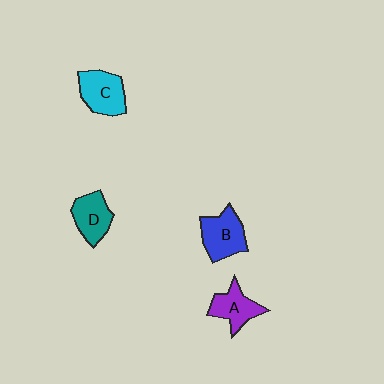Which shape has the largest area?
Shape B (blue).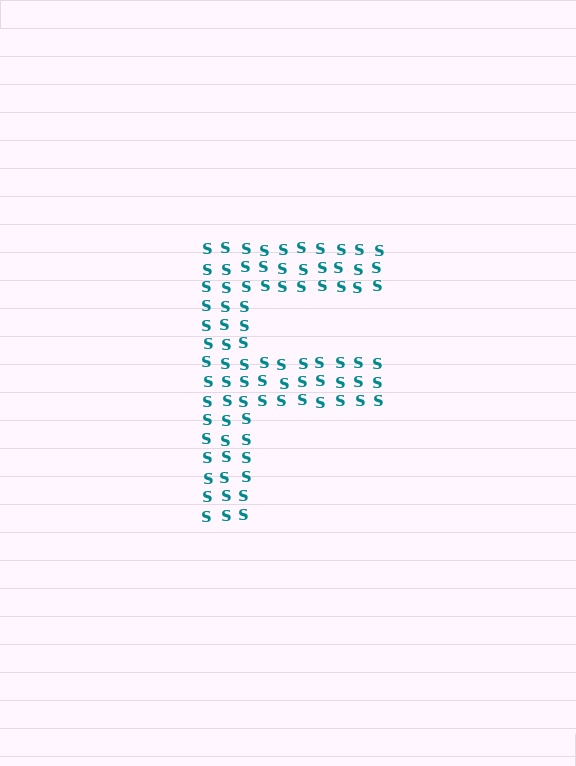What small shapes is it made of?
It is made of small letter S's.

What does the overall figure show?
The overall figure shows the letter F.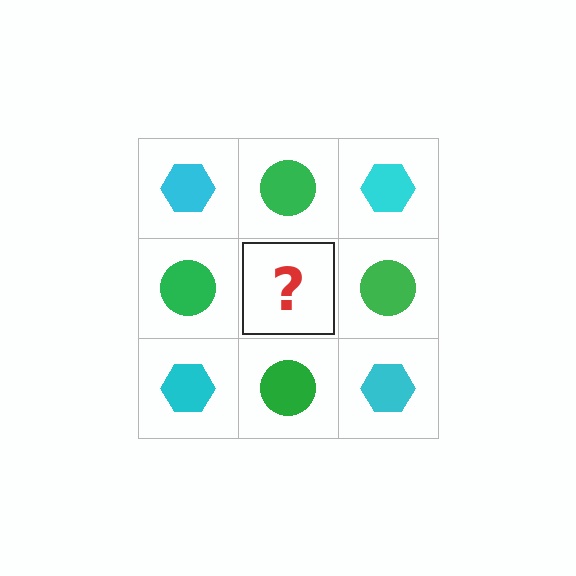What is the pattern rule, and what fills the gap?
The rule is that it alternates cyan hexagon and green circle in a checkerboard pattern. The gap should be filled with a cyan hexagon.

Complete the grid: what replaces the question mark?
The question mark should be replaced with a cyan hexagon.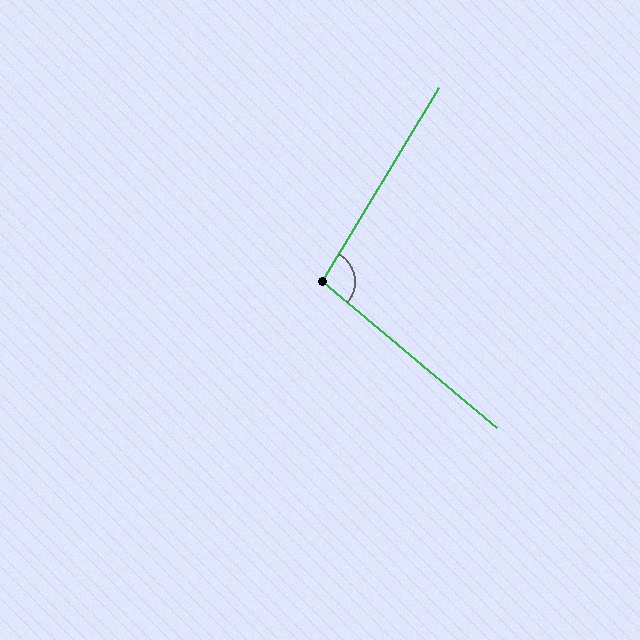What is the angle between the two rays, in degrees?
Approximately 99 degrees.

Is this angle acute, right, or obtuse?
It is obtuse.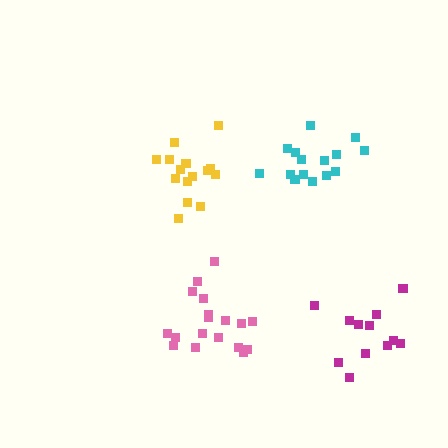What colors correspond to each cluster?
The clusters are colored: yellow, pink, magenta, cyan.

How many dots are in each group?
Group 1: 15 dots, Group 2: 18 dots, Group 3: 12 dots, Group 4: 16 dots (61 total).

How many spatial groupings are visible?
There are 4 spatial groupings.